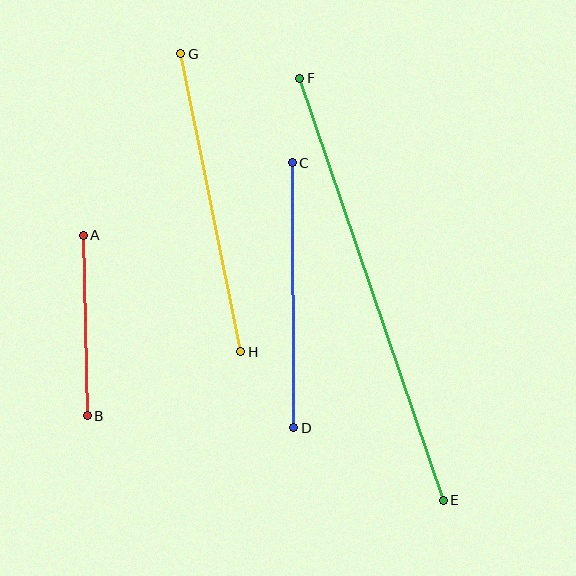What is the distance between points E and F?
The distance is approximately 446 pixels.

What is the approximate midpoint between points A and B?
The midpoint is at approximately (85, 326) pixels.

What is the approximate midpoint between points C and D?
The midpoint is at approximately (293, 295) pixels.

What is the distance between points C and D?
The distance is approximately 265 pixels.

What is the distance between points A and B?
The distance is approximately 180 pixels.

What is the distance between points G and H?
The distance is approximately 304 pixels.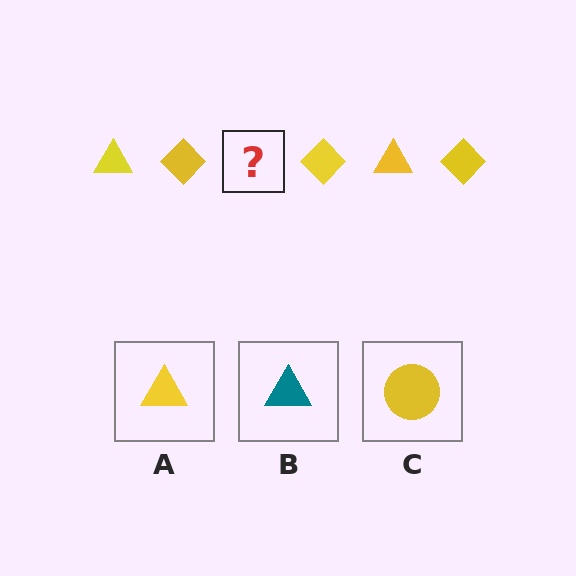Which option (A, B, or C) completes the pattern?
A.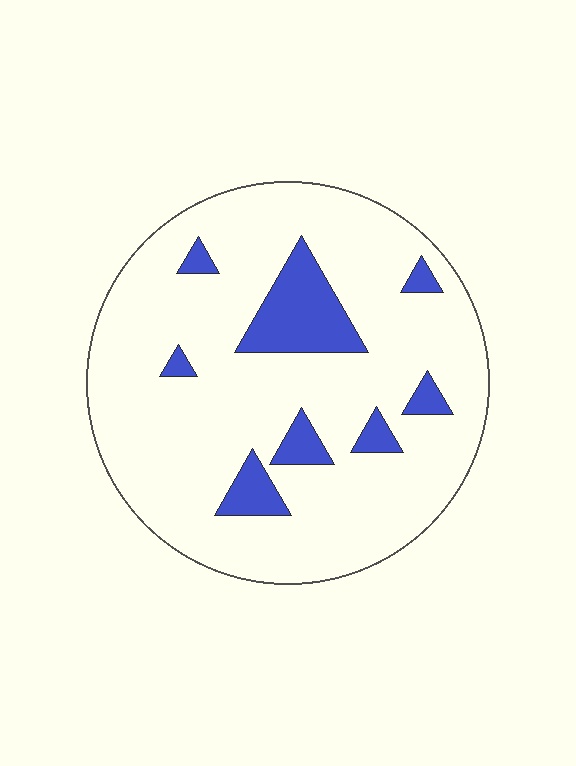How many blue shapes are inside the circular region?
8.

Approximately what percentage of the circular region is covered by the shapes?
Approximately 15%.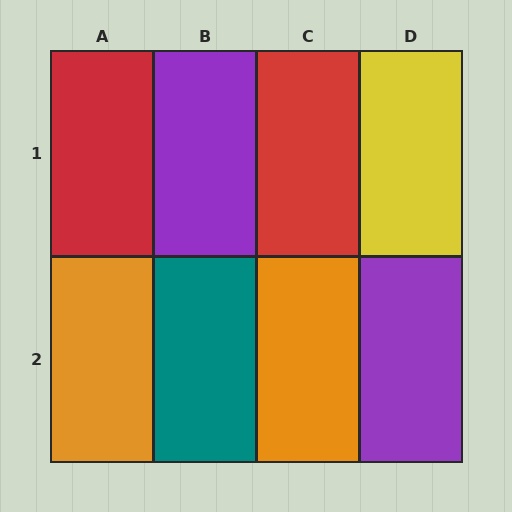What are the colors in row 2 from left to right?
Orange, teal, orange, purple.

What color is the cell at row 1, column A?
Red.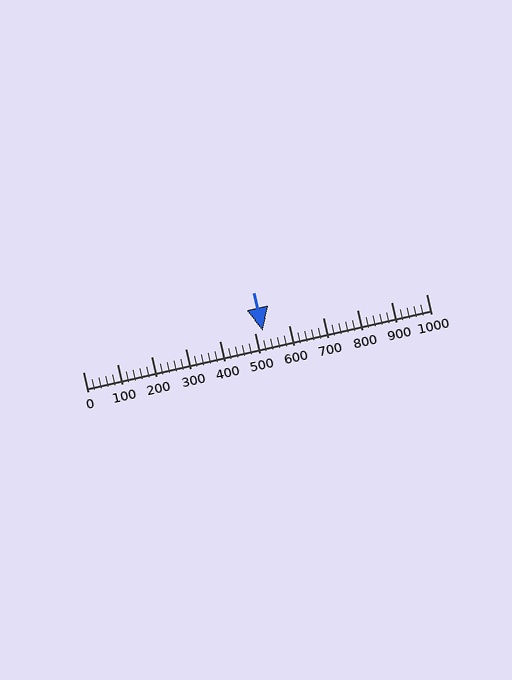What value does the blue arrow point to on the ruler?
The blue arrow points to approximately 525.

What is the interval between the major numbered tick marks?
The major tick marks are spaced 100 units apart.